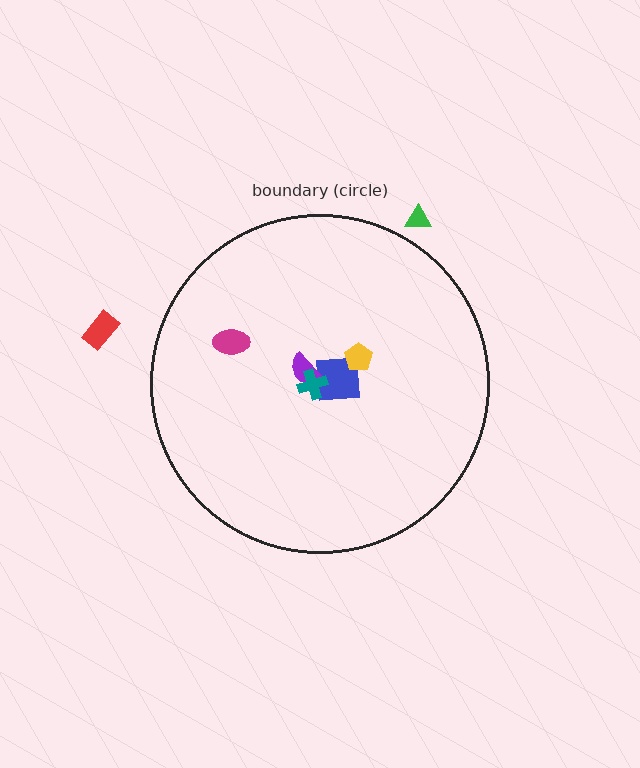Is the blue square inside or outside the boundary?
Inside.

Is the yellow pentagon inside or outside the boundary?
Inside.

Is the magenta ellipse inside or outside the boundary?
Inside.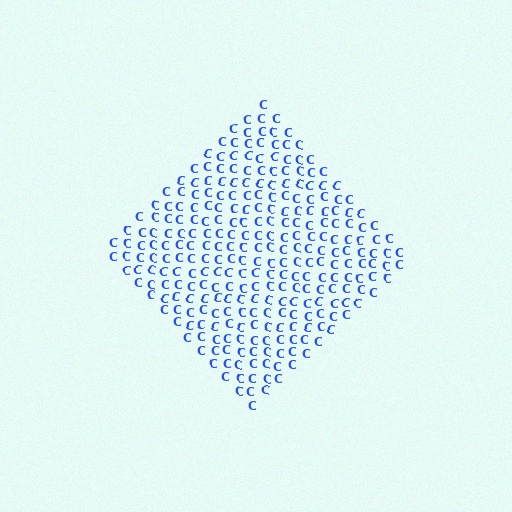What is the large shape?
The large shape is a diamond.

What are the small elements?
The small elements are letter C's.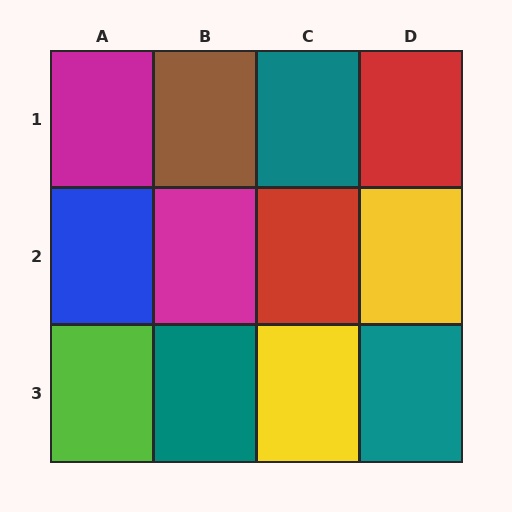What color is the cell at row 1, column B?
Brown.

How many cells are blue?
1 cell is blue.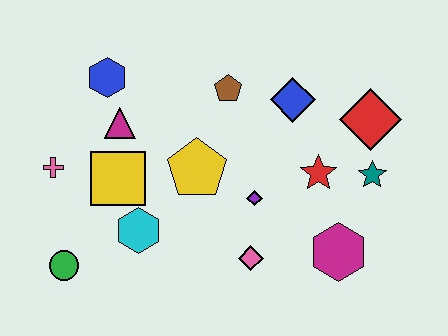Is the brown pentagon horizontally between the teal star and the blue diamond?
No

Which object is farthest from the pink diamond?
The blue hexagon is farthest from the pink diamond.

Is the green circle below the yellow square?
Yes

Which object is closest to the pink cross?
The yellow square is closest to the pink cross.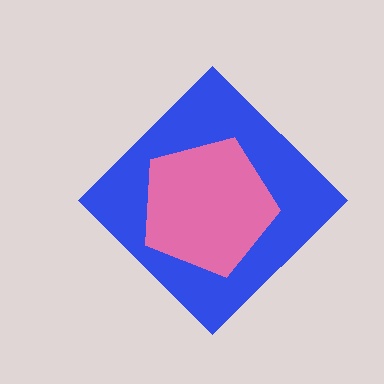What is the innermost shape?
The pink pentagon.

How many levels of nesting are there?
2.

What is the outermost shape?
The blue diamond.